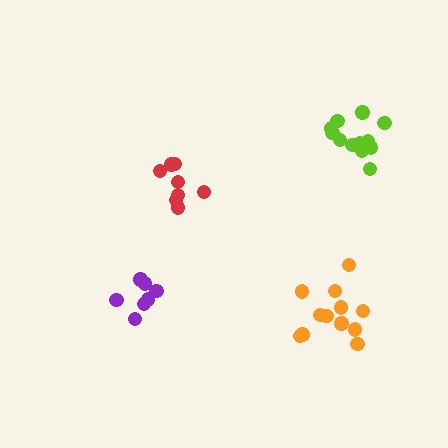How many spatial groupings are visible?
There are 4 spatial groupings.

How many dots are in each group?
Group 1: 8 dots, Group 2: 12 dots, Group 3: 12 dots, Group 4: 7 dots (39 total).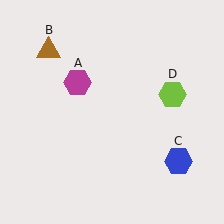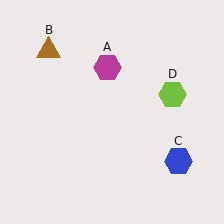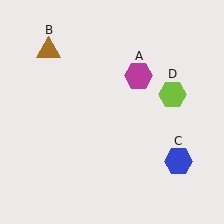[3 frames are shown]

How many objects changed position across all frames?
1 object changed position: magenta hexagon (object A).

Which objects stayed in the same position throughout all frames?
Brown triangle (object B) and blue hexagon (object C) and lime hexagon (object D) remained stationary.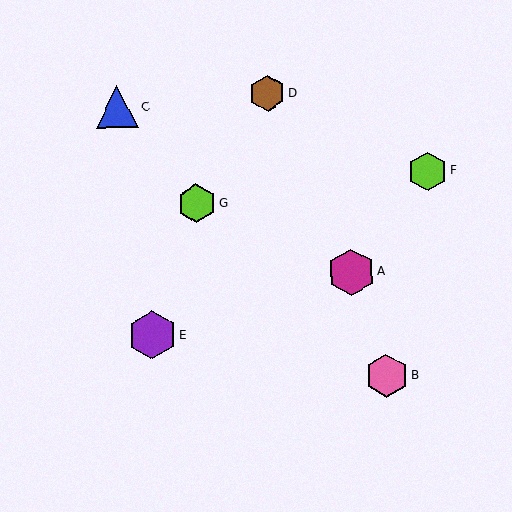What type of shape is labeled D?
Shape D is a brown hexagon.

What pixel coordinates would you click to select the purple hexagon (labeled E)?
Click at (152, 335) to select the purple hexagon E.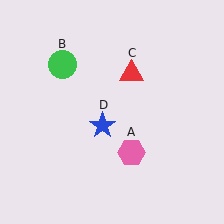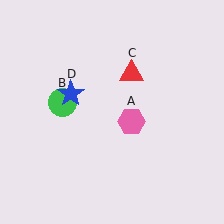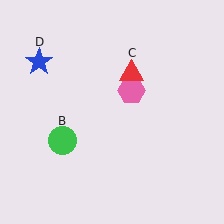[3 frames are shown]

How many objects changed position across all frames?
3 objects changed position: pink hexagon (object A), green circle (object B), blue star (object D).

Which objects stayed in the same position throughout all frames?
Red triangle (object C) remained stationary.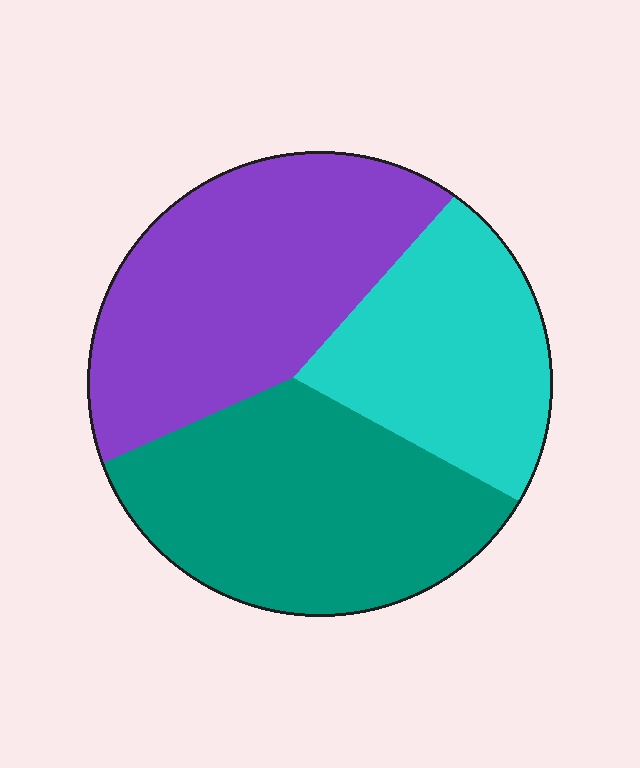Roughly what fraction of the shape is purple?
Purple takes up about three eighths (3/8) of the shape.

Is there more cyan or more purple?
Purple.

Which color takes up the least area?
Cyan, at roughly 25%.